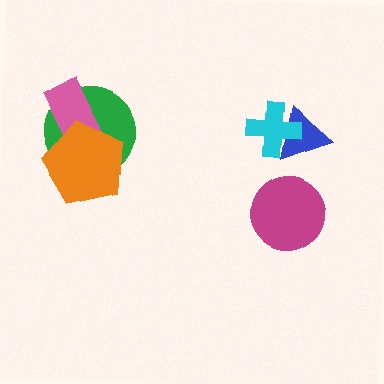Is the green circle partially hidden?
Yes, it is partially covered by another shape.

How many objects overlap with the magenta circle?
0 objects overlap with the magenta circle.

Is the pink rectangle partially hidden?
Yes, it is partially covered by another shape.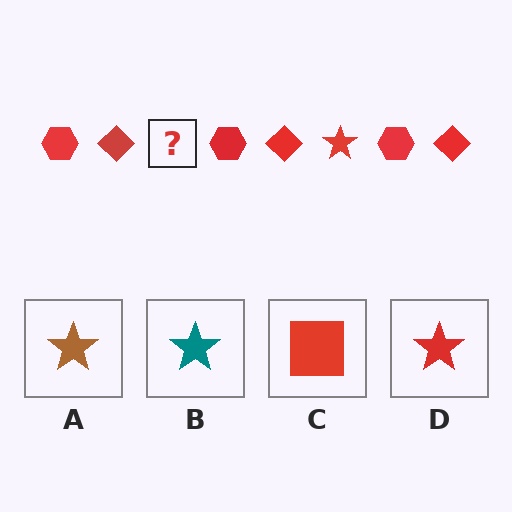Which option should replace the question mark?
Option D.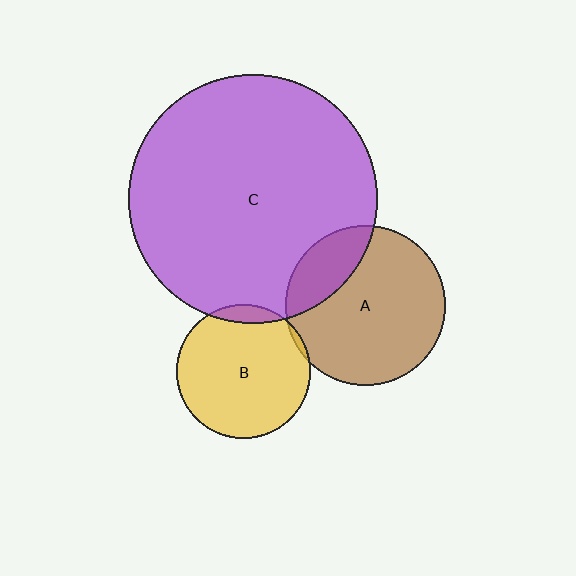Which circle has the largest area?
Circle C (purple).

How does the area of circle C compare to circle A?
Approximately 2.4 times.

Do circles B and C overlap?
Yes.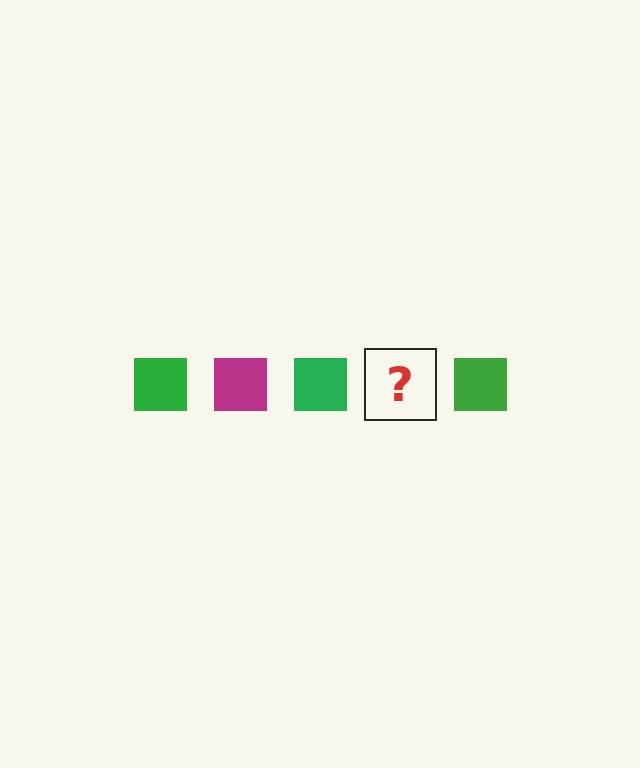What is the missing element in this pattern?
The missing element is a magenta square.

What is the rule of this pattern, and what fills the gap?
The rule is that the pattern cycles through green, magenta squares. The gap should be filled with a magenta square.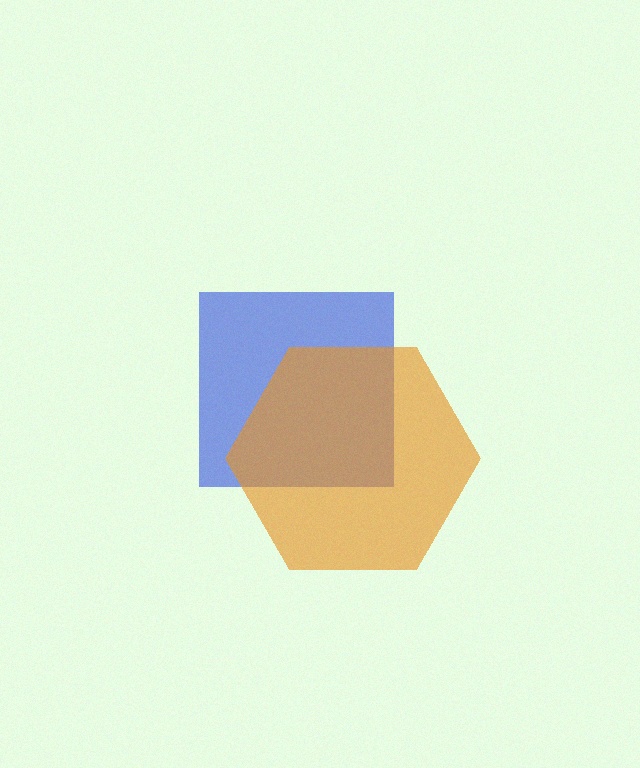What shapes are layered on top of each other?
The layered shapes are: a blue square, an orange hexagon.